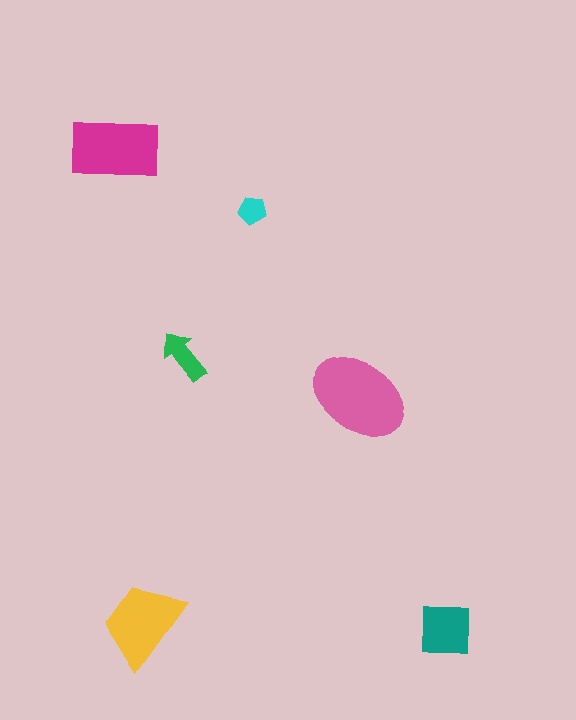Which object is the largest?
The pink ellipse.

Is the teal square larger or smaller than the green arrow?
Larger.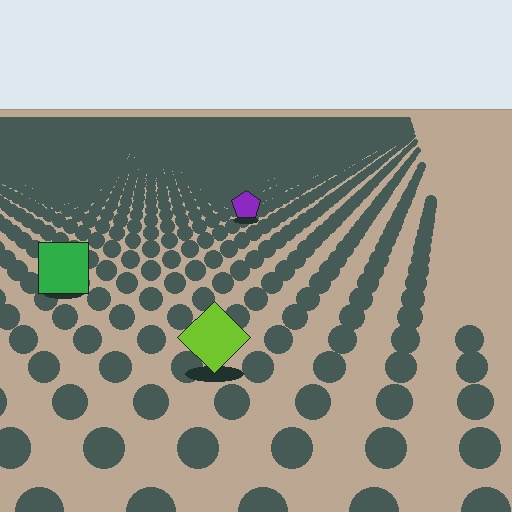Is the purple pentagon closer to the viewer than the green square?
No. The green square is closer — you can tell from the texture gradient: the ground texture is coarser near it.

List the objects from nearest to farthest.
From nearest to farthest: the lime diamond, the green square, the purple pentagon.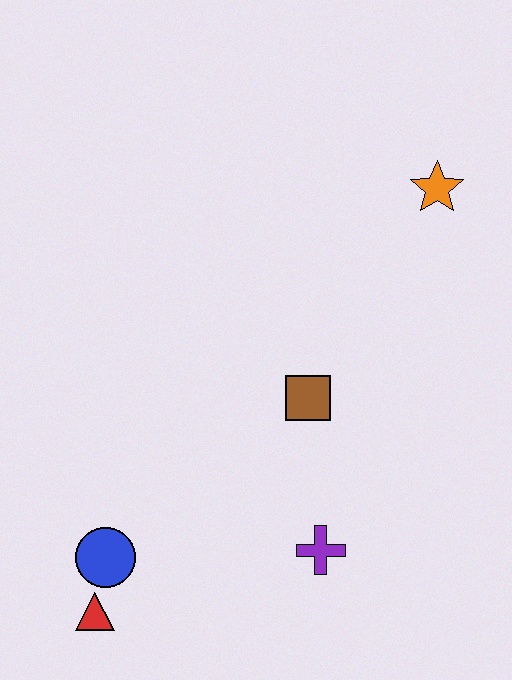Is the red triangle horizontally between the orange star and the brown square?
No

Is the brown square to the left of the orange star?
Yes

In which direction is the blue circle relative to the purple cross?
The blue circle is to the left of the purple cross.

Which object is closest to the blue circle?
The red triangle is closest to the blue circle.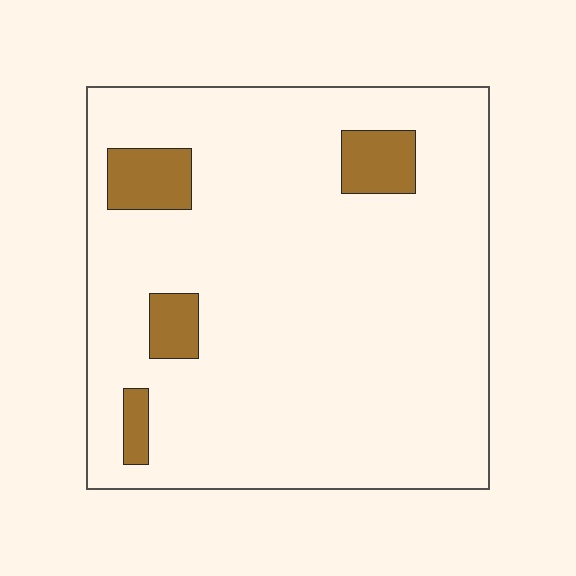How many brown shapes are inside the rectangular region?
4.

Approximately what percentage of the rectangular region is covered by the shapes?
Approximately 10%.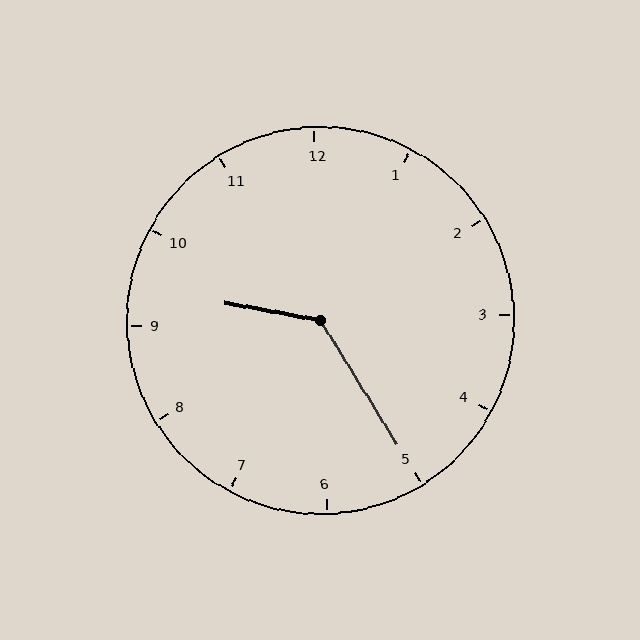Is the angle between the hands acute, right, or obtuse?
It is obtuse.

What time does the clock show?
9:25.